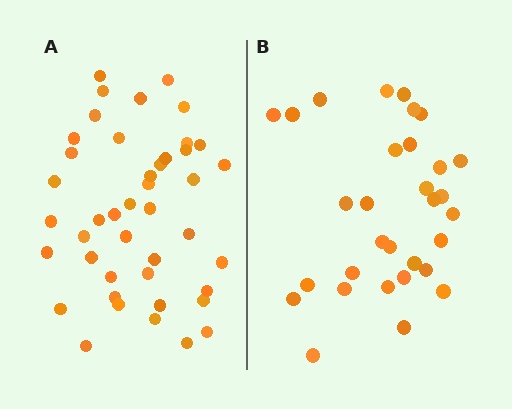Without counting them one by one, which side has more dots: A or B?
Region A (the left region) has more dots.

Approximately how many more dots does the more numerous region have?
Region A has roughly 12 or so more dots than region B.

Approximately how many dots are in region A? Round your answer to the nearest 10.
About 40 dots. (The exact count is 43, which rounds to 40.)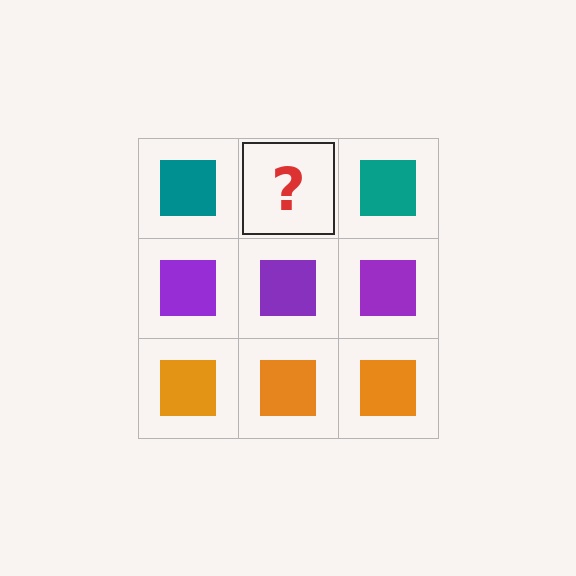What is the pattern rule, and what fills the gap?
The rule is that each row has a consistent color. The gap should be filled with a teal square.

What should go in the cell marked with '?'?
The missing cell should contain a teal square.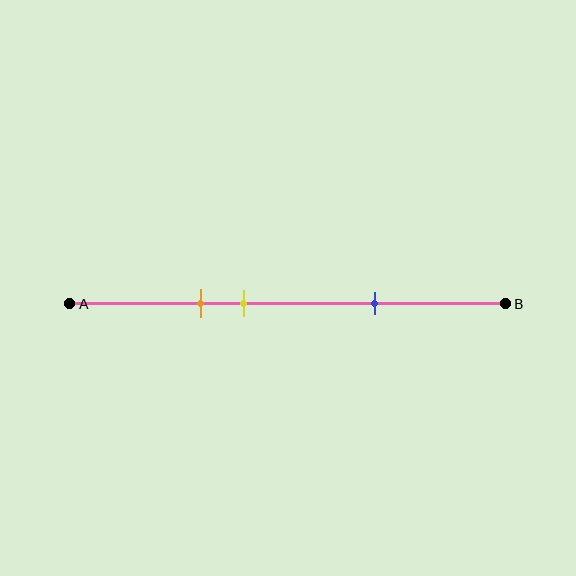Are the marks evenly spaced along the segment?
No, the marks are not evenly spaced.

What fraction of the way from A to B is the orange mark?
The orange mark is approximately 30% (0.3) of the way from A to B.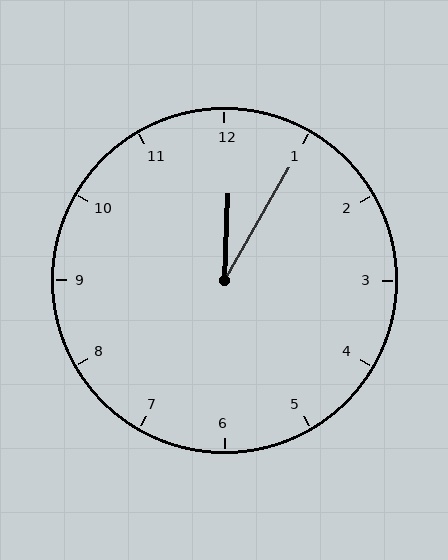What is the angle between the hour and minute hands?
Approximately 28 degrees.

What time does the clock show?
12:05.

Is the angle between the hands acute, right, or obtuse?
It is acute.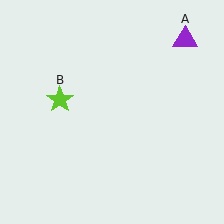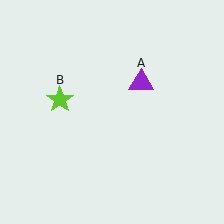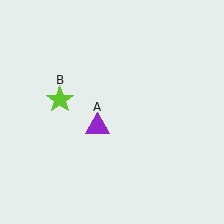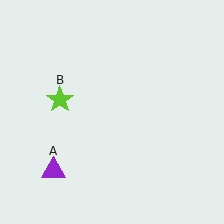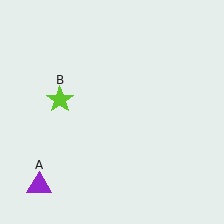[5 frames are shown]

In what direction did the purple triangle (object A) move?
The purple triangle (object A) moved down and to the left.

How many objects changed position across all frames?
1 object changed position: purple triangle (object A).